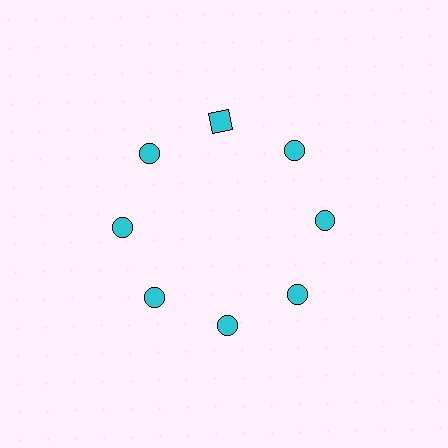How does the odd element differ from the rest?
It has a different shape: square instead of circle.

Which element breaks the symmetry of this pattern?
The cyan square at roughly the 12 o'clock position breaks the symmetry. All other shapes are cyan circles.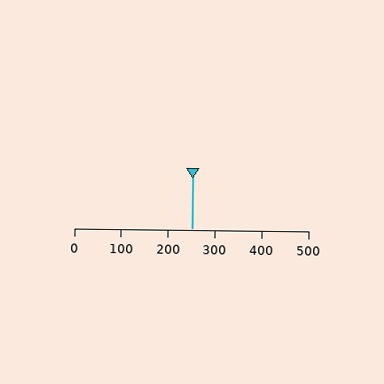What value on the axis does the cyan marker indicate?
The marker indicates approximately 250.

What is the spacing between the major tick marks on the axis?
The major ticks are spaced 100 apart.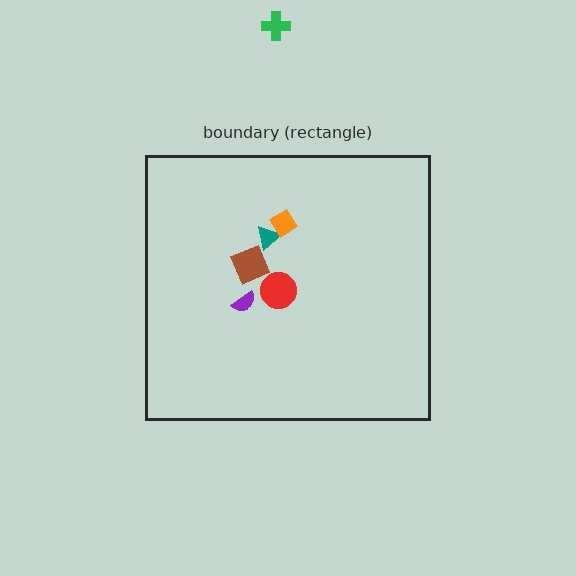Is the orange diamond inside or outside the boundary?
Inside.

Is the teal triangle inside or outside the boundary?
Inside.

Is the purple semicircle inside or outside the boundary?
Inside.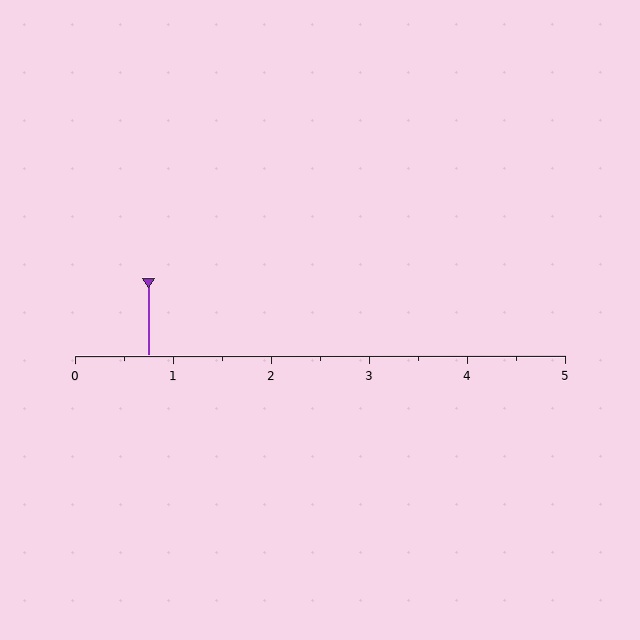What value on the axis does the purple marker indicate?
The marker indicates approximately 0.8.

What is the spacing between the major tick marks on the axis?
The major ticks are spaced 1 apart.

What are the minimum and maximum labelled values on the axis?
The axis runs from 0 to 5.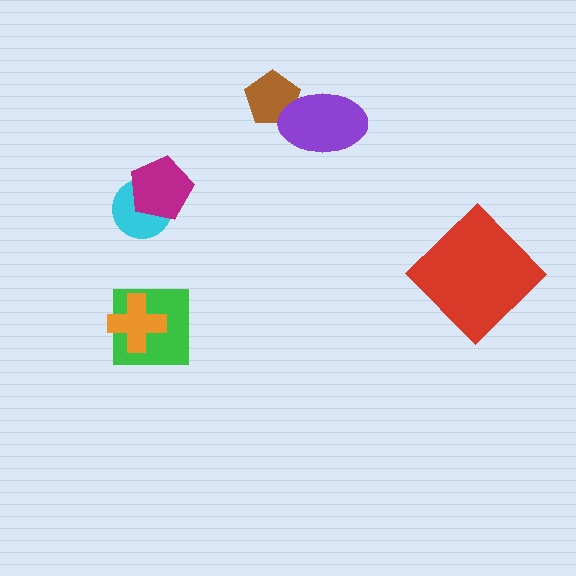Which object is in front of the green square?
The orange cross is in front of the green square.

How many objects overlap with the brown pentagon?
1 object overlaps with the brown pentagon.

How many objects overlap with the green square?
1 object overlaps with the green square.